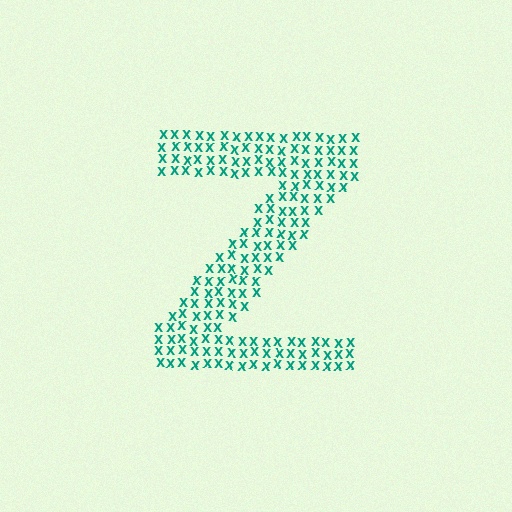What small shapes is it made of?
It is made of small letter X's.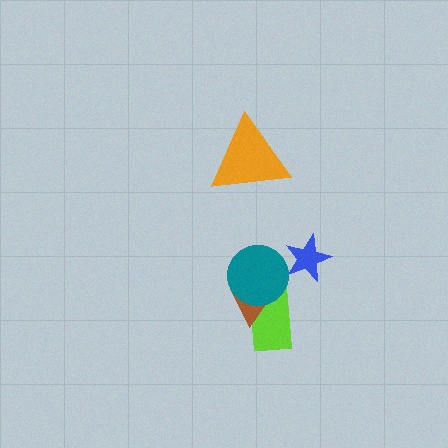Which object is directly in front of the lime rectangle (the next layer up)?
The brown triangle is directly in front of the lime rectangle.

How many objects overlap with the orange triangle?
0 objects overlap with the orange triangle.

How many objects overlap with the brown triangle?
2 objects overlap with the brown triangle.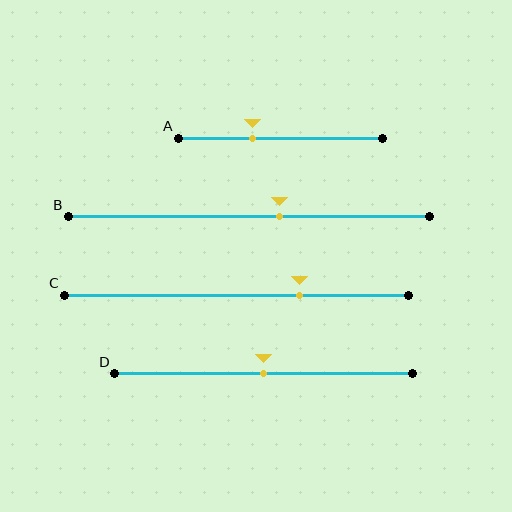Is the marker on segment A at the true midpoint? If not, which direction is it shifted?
No, the marker on segment A is shifted to the left by about 13% of the segment length.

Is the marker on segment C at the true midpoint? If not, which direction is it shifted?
No, the marker on segment C is shifted to the right by about 18% of the segment length.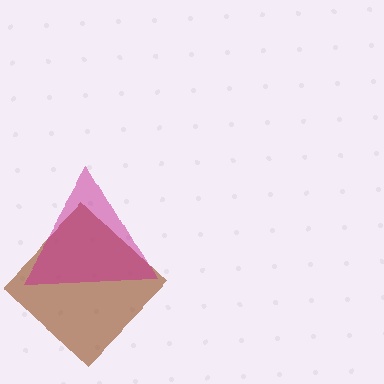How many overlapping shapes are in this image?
There are 2 overlapping shapes in the image.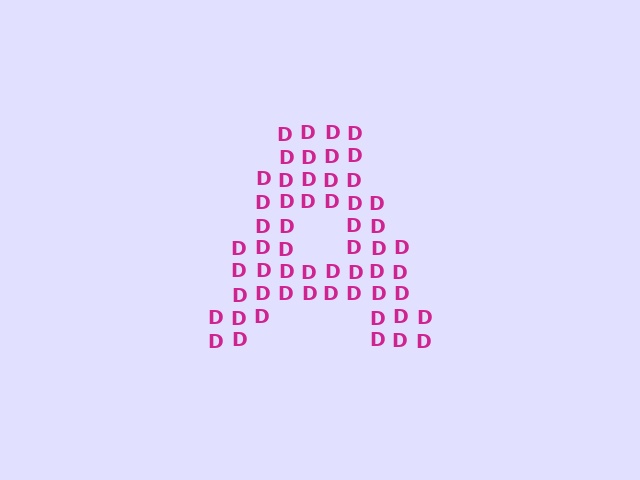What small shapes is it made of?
It is made of small letter D's.